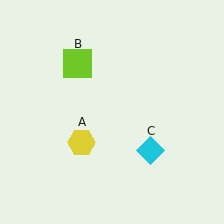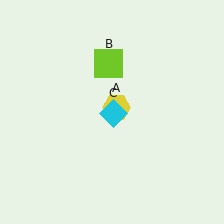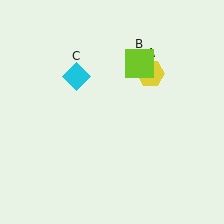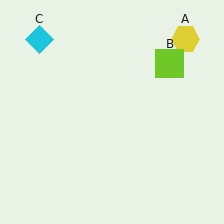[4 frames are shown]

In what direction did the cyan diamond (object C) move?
The cyan diamond (object C) moved up and to the left.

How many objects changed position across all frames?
3 objects changed position: yellow hexagon (object A), lime square (object B), cyan diamond (object C).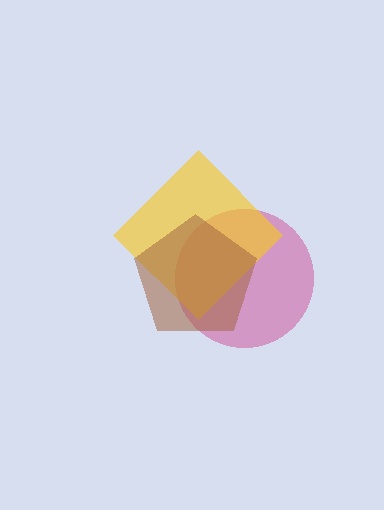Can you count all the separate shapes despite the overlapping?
Yes, there are 3 separate shapes.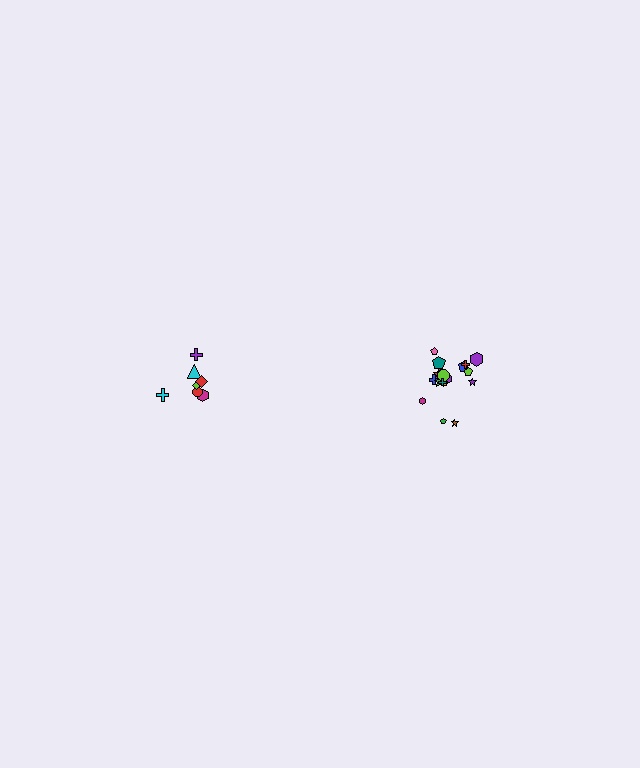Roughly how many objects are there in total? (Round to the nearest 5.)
Roughly 25 objects in total.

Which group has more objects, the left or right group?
The right group.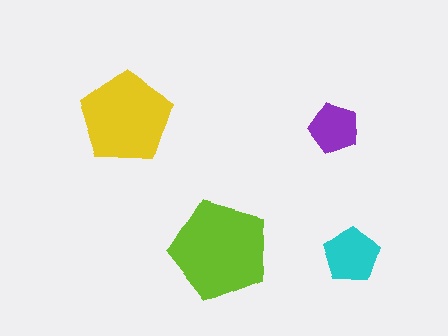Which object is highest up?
The yellow pentagon is topmost.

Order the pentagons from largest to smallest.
the lime one, the yellow one, the cyan one, the purple one.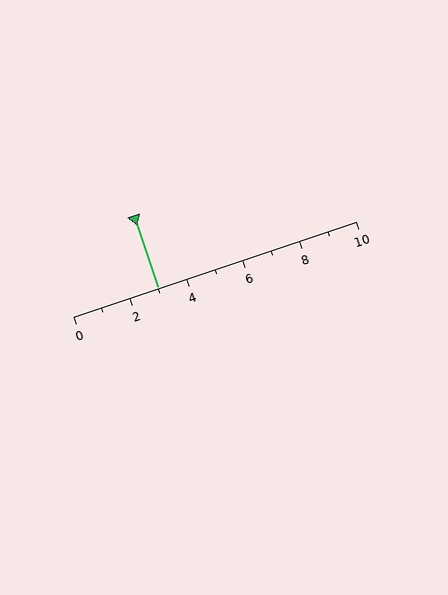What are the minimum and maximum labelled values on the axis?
The axis runs from 0 to 10.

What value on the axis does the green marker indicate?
The marker indicates approximately 3.